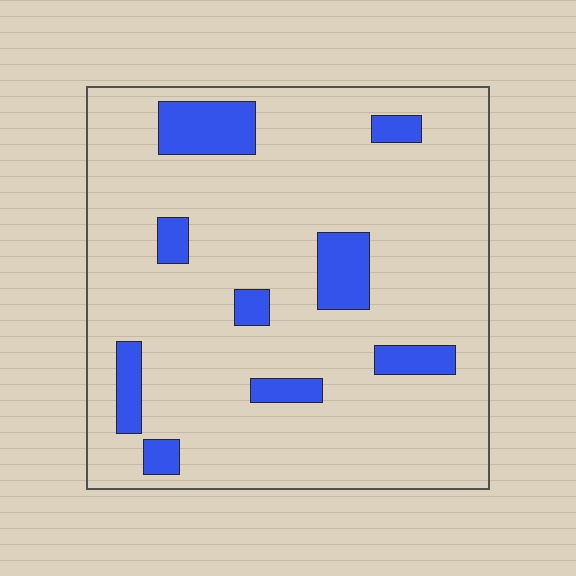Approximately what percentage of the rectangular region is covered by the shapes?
Approximately 15%.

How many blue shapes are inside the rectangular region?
9.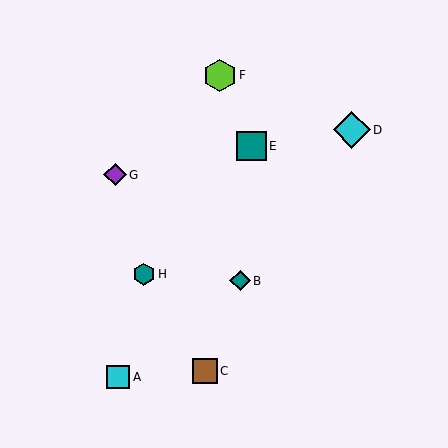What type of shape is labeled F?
Shape F is a lime hexagon.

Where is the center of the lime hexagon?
The center of the lime hexagon is at (220, 75).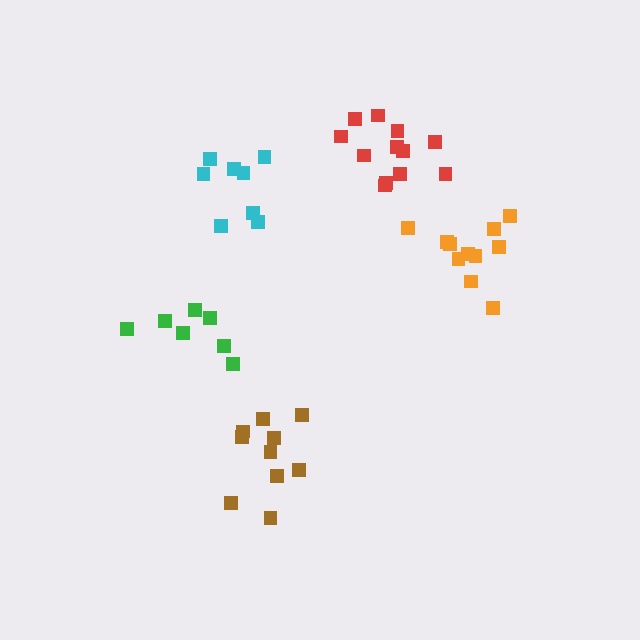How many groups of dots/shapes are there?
There are 5 groups.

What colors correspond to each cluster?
The clusters are colored: green, brown, orange, cyan, red.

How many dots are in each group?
Group 1: 7 dots, Group 2: 10 dots, Group 3: 11 dots, Group 4: 8 dots, Group 5: 12 dots (48 total).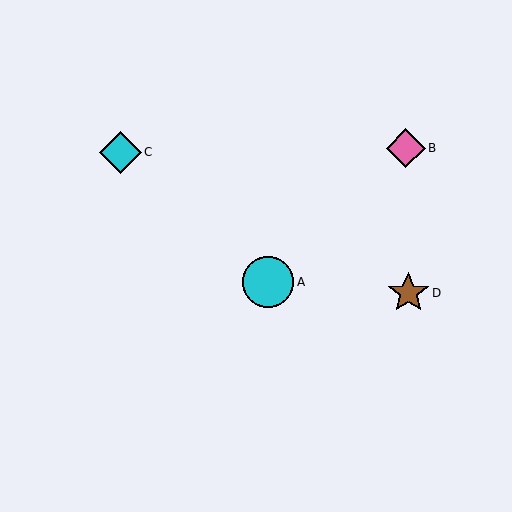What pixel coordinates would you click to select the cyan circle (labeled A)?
Click at (268, 282) to select the cyan circle A.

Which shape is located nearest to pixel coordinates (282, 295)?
The cyan circle (labeled A) at (268, 282) is nearest to that location.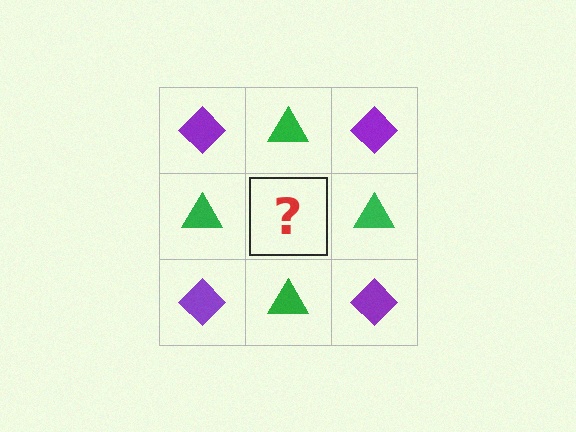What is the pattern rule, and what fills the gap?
The rule is that it alternates purple diamond and green triangle in a checkerboard pattern. The gap should be filled with a purple diamond.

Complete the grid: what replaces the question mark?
The question mark should be replaced with a purple diamond.